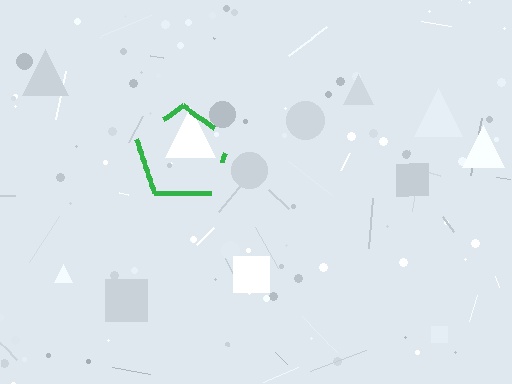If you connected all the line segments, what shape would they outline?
They would outline a pentagon.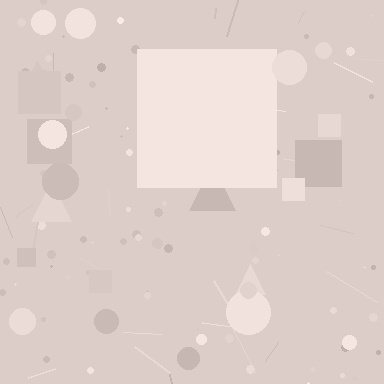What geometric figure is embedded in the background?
A square is embedded in the background.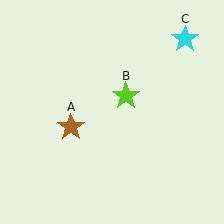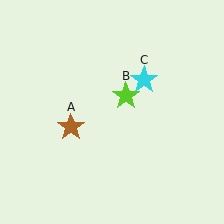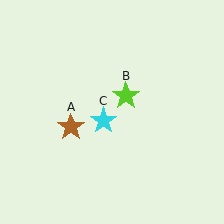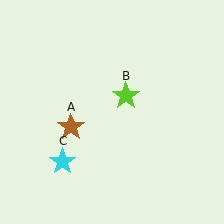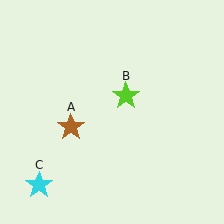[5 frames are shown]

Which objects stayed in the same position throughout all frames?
Brown star (object A) and lime star (object B) remained stationary.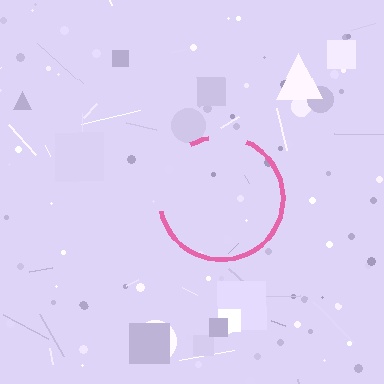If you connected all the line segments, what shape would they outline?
They would outline a circle.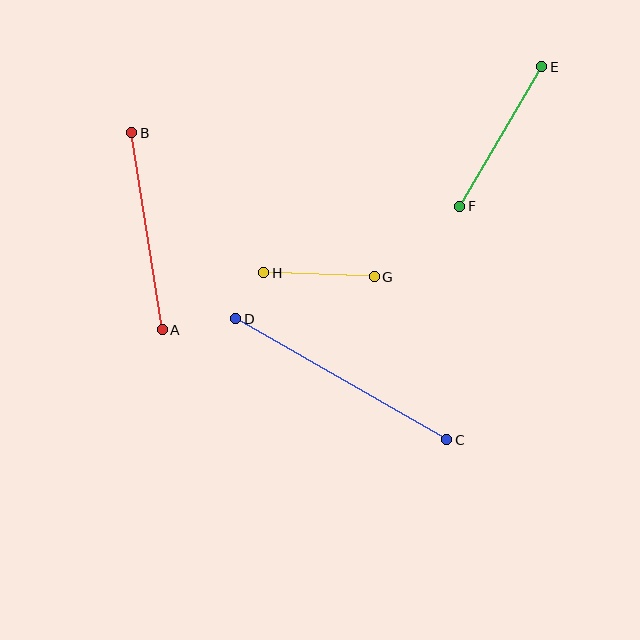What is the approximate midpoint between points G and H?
The midpoint is at approximately (319, 275) pixels.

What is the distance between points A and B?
The distance is approximately 199 pixels.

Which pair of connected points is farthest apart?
Points C and D are farthest apart.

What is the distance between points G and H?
The distance is approximately 111 pixels.